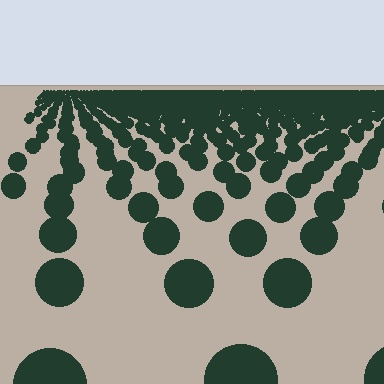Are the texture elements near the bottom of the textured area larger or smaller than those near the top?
Larger. Near the bottom, elements are closer to the viewer and appear at a bigger on-screen size.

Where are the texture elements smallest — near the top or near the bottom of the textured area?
Near the top.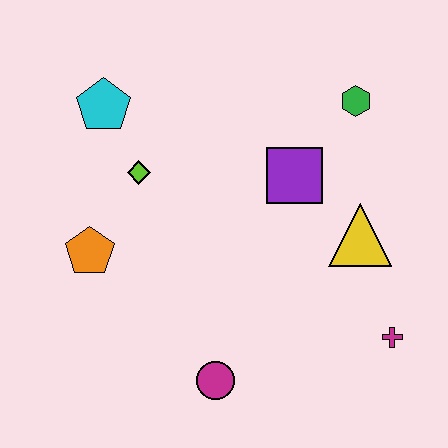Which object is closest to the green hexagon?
The purple square is closest to the green hexagon.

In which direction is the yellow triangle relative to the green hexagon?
The yellow triangle is below the green hexagon.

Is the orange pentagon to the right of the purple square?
No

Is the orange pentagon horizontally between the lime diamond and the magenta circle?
No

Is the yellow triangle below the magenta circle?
No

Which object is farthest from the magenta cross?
The cyan pentagon is farthest from the magenta cross.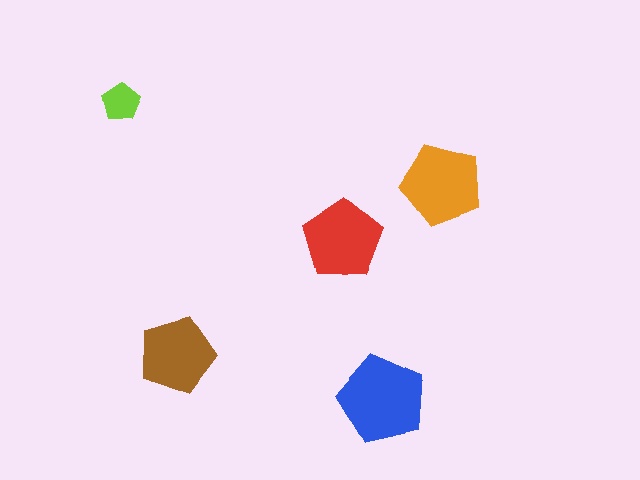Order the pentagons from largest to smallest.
the blue one, the orange one, the red one, the brown one, the lime one.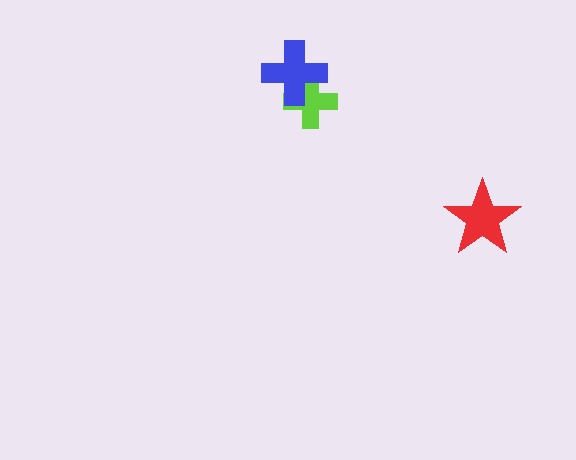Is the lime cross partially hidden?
Yes, it is partially covered by another shape.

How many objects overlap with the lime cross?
1 object overlaps with the lime cross.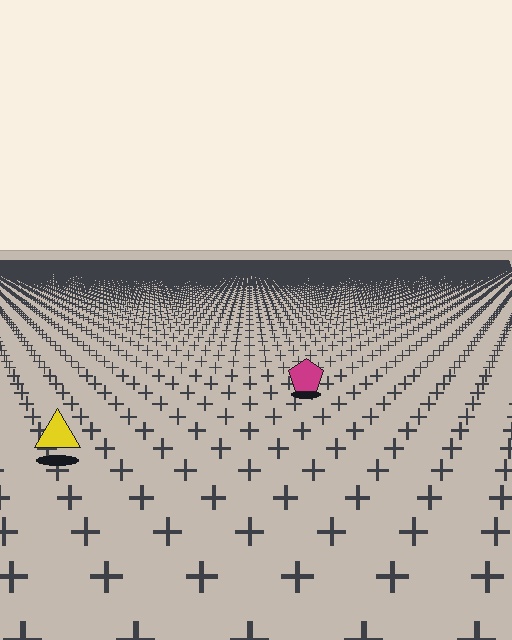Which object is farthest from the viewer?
The magenta pentagon is farthest from the viewer. It appears smaller and the ground texture around it is denser.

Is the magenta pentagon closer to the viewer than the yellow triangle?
No. The yellow triangle is closer — you can tell from the texture gradient: the ground texture is coarser near it.